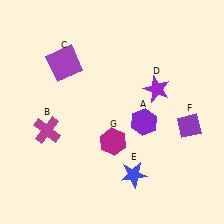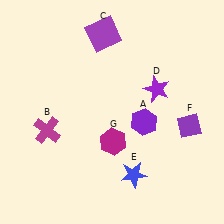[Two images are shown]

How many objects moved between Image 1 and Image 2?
1 object moved between the two images.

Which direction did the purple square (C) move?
The purple square (C) moved right.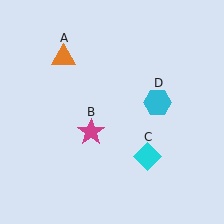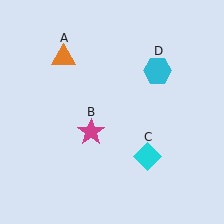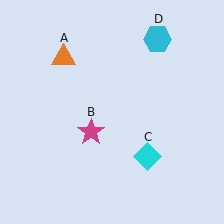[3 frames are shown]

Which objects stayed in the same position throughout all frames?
Orange triangle (object A) and magenta star (object B) and cyan diamond (object C) remained stationary.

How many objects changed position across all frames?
1 object changed position: cyan hexagon (object D).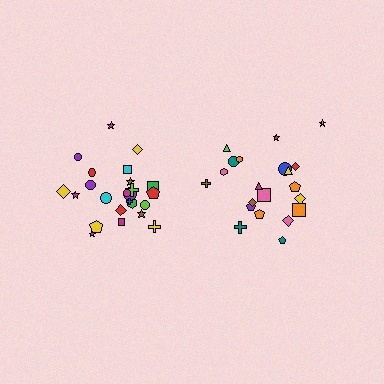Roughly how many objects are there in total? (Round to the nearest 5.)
Roughly 45 objects in total.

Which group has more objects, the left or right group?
The left group.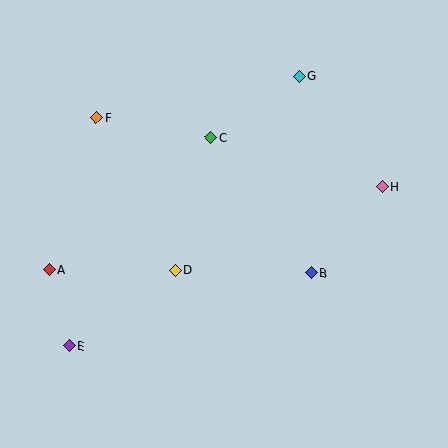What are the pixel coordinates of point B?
Point B is at (311, 273).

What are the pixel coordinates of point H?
Point H is at (382, 187).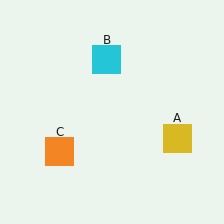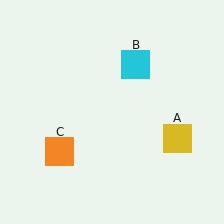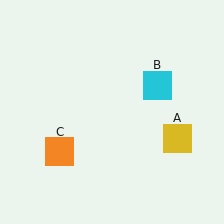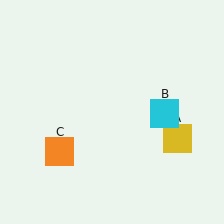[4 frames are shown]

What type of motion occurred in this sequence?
The cyan square (object B) rotated clockwise around the center of the scene.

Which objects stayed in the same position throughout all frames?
Yellow square (object A) and orange square (object C) remained stationary.